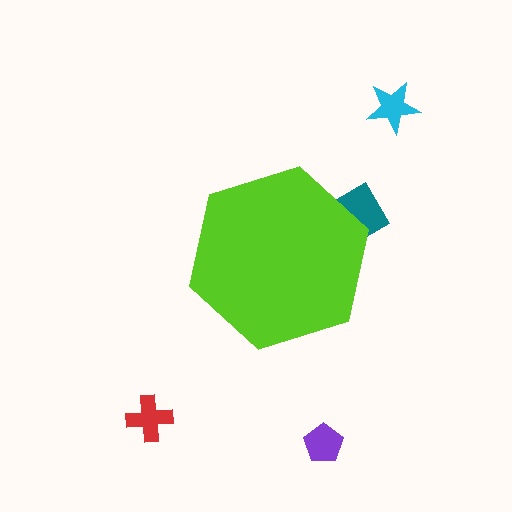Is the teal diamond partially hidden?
Yes, the teal diamond is partially hidden behind the lime hexagon.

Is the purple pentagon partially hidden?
No, the purple pentagon is fully visible.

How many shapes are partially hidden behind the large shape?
1 shape is partially hidden.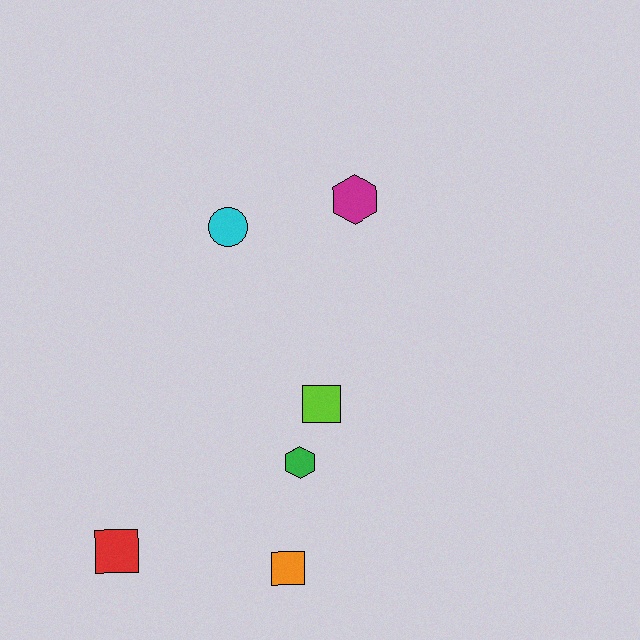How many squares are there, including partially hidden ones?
There are 3 squares.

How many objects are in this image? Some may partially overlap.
There are 6 objects.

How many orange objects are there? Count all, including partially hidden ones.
There is 1 orange object.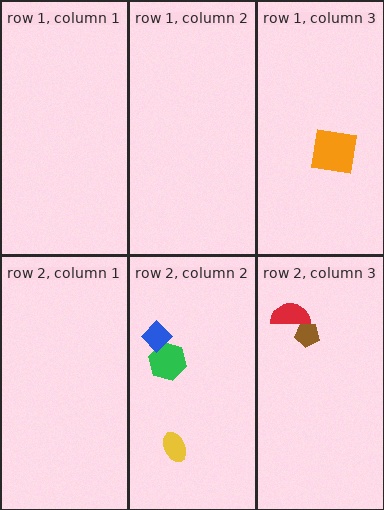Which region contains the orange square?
The row 1, column 3 region.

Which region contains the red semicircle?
The row 2, column 3 region.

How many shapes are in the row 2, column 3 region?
2.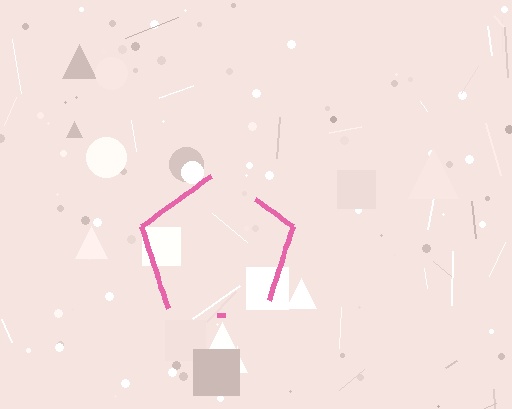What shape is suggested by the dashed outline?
The dashed outline suggests a pentagon.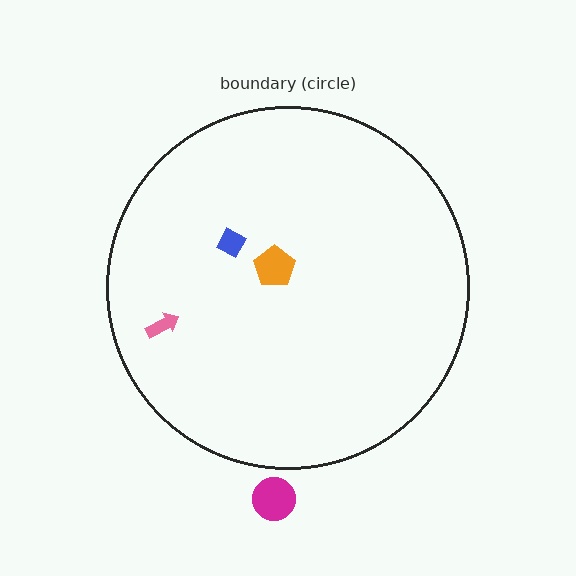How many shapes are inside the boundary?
3 inside, 1 outside.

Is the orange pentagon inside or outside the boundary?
Inside.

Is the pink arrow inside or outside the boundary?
Inside.